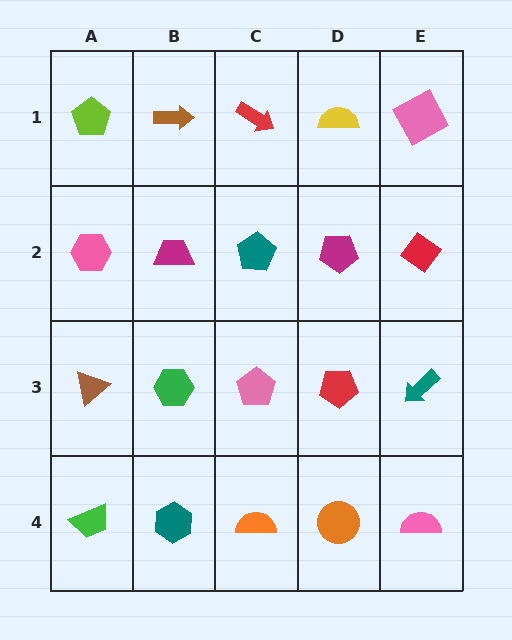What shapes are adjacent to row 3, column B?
A magenta trapezoid (row 2, column B), a teal hexagon (row 4, column B), a brown triangle (row 3, column A), a pink pentagon (row 3, column C).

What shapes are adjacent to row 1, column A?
A pink hexagon (row 2, column A), a brown arrow (row 1, column B).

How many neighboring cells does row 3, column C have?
4.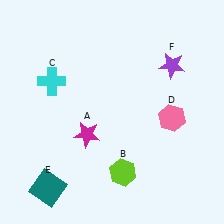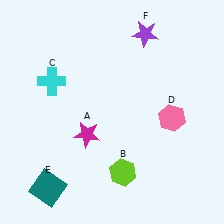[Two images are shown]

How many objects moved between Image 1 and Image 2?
1 object moved between the two images.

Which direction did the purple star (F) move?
The purple star (F) moved up.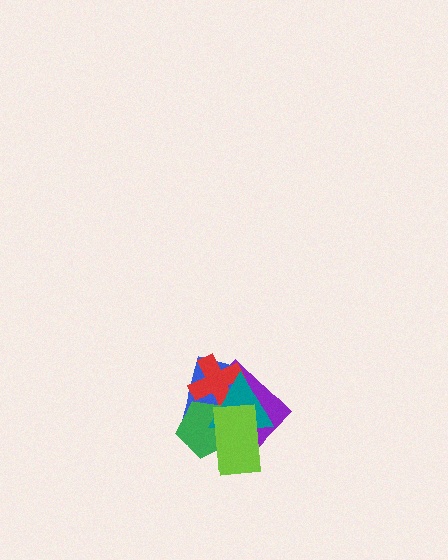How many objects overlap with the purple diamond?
5 objects overlap with the purple diamond.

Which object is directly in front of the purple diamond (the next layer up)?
The blue rectangle is directly in front of the purple diamond.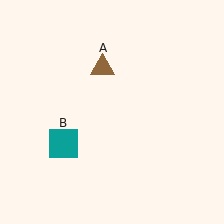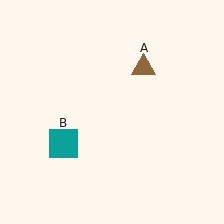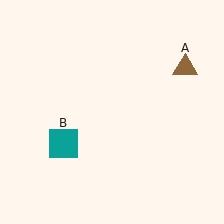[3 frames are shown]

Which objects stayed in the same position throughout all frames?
Teal square (object B) remained stationary.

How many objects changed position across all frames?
1 object changed position: brown triangle (object A).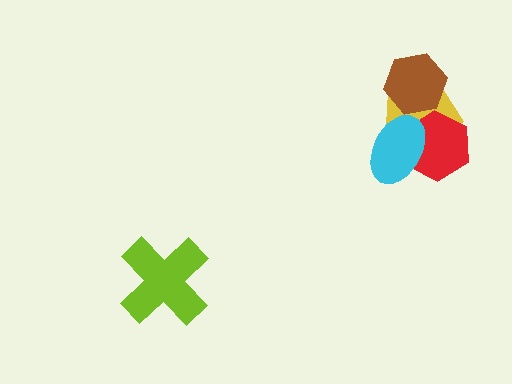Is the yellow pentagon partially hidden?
Yes, it is partially covered by another shape.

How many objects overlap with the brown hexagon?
1 object overlaps with the brown hexagon.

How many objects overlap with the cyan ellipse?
2 objects overlap with the cyan ellipse.